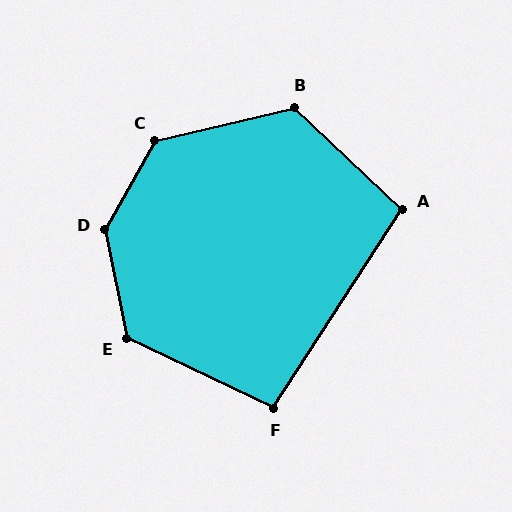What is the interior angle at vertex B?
Approximately 123 degrees (obtuse).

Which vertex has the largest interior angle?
D, at approximately 139 degrees.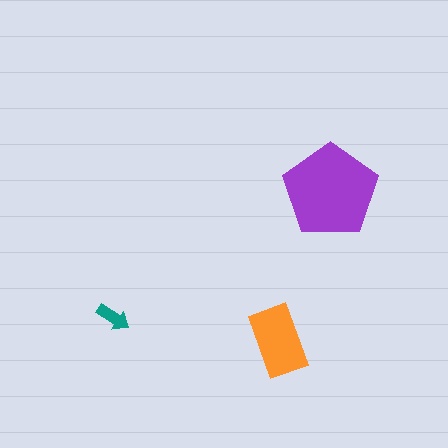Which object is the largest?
The purple pentagon.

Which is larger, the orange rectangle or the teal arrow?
The orange rectangle.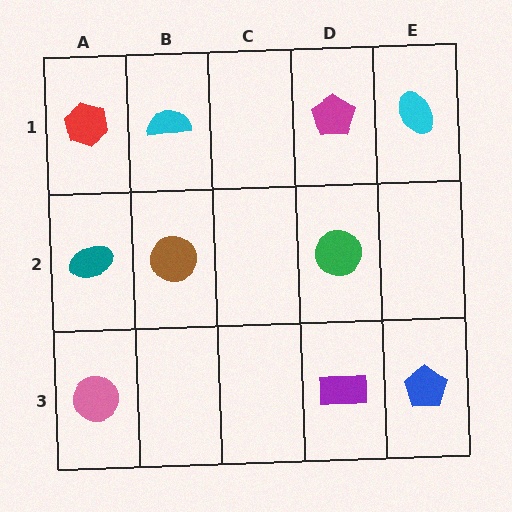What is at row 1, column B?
A cyan semicircle.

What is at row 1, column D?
A magenta pentagon.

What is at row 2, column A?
A teal ellipse.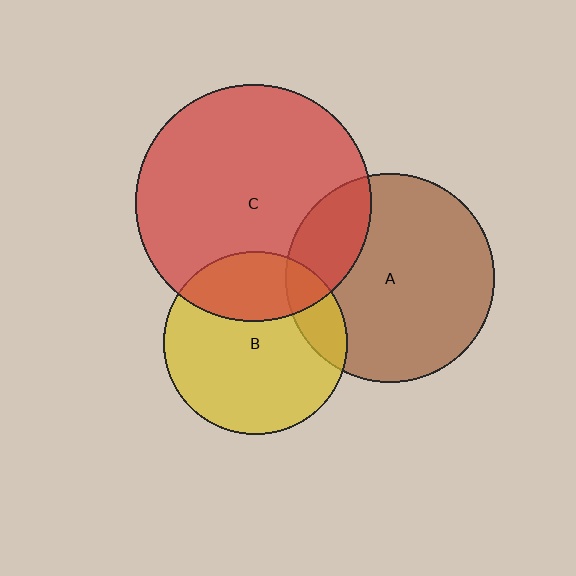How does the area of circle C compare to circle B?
Approximately 1.7 times.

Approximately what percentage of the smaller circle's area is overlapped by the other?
Approximately 20%.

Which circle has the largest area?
Circle C (red).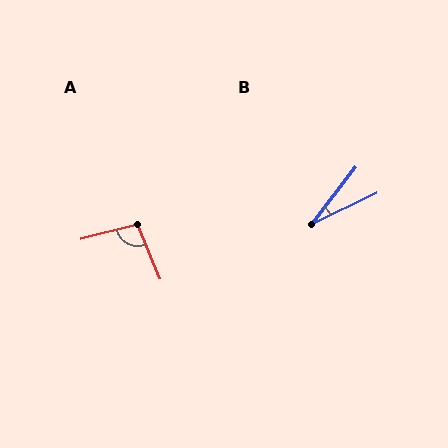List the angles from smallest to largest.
B (26°), A (99°).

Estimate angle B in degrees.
Approximately 26 degrees.